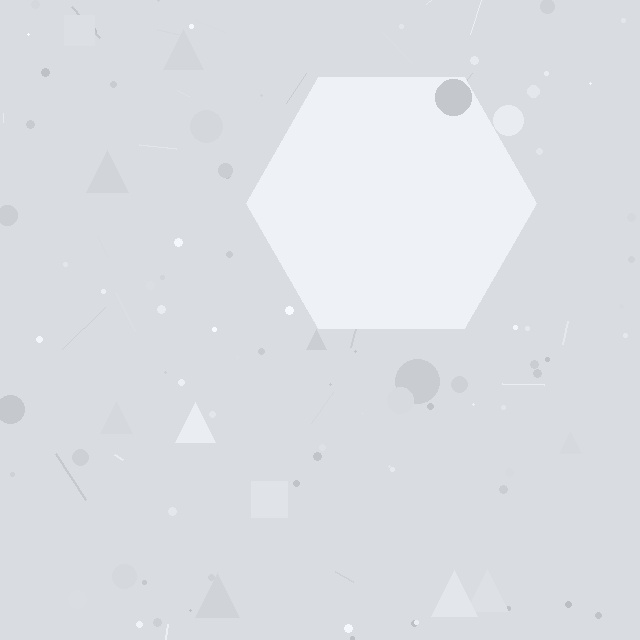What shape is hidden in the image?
A hexagon is hidden in the image.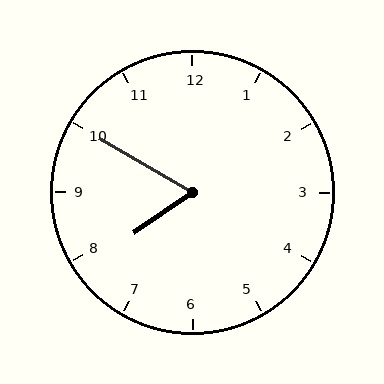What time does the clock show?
7:50.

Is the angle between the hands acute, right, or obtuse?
It is acute.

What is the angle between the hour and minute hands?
Approximately 65 degrees.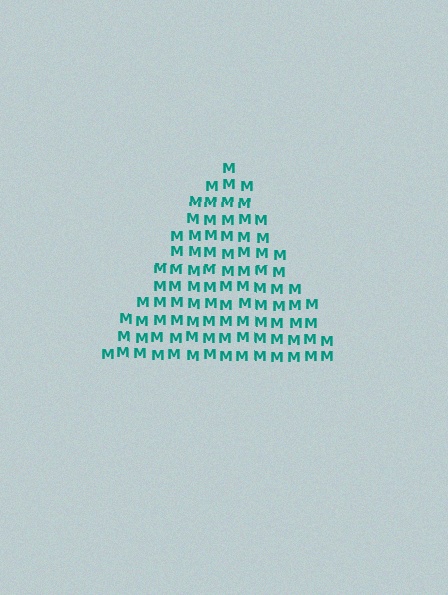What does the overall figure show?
The overall figure shows a triangle.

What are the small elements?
The small elements are letter M's.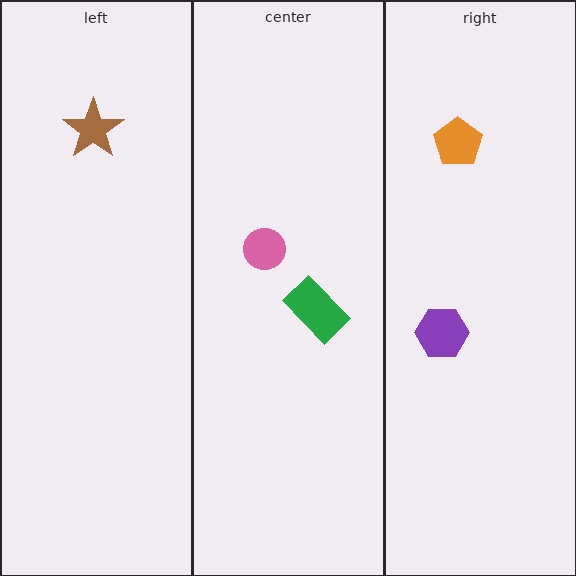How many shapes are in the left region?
1.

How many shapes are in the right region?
2.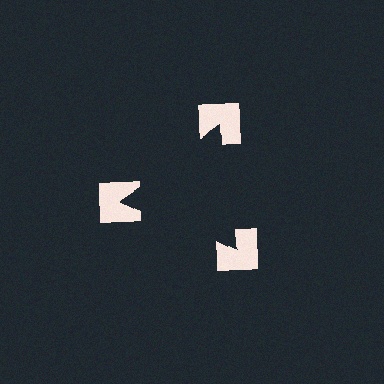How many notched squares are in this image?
There are 3 — one at each vertex of the illusory triangle.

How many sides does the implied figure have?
3 sides.